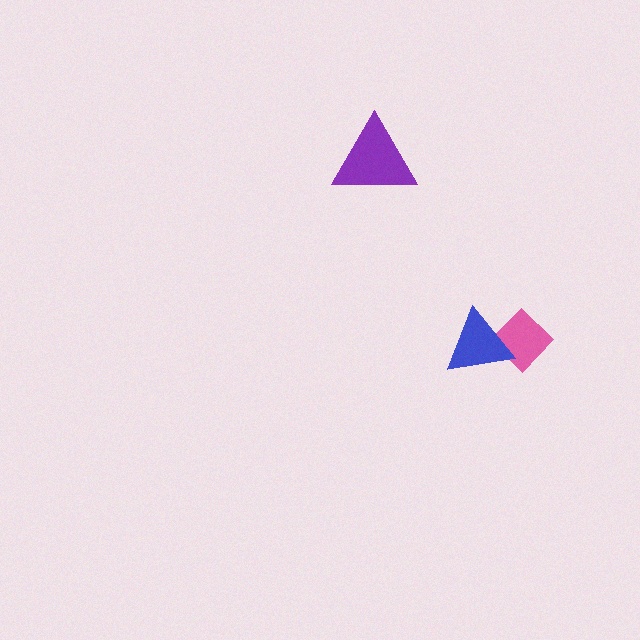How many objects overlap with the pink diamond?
1 object overlaps with the pink diamond.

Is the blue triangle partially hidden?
No, no other shape covers it.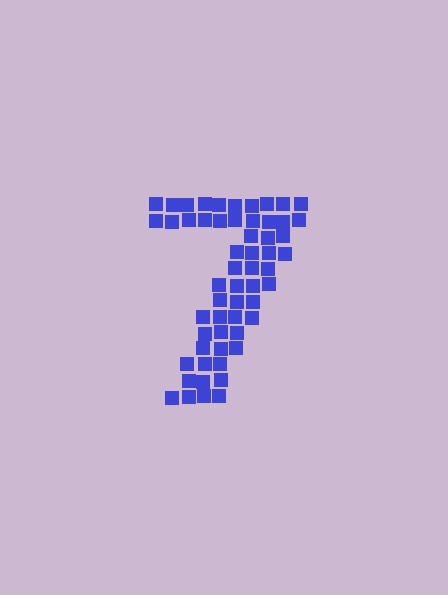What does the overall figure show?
The overall figure shows the digit 7.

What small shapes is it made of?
It is made of small squares.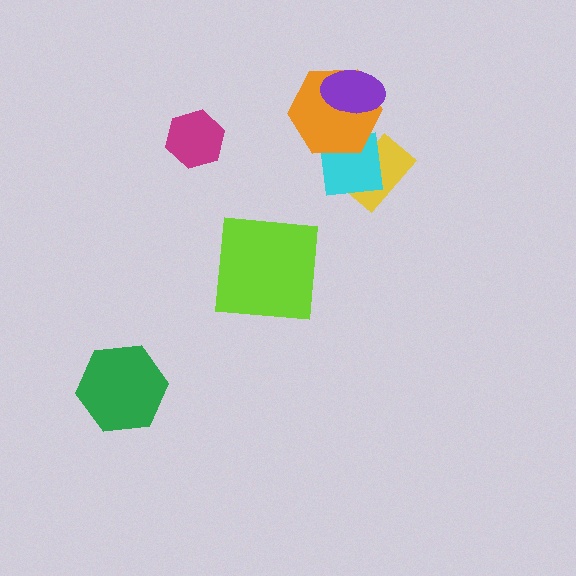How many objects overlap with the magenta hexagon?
0 objects overlap with the magenta hexagon.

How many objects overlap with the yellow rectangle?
1 object overlaps with the yellow rectangle.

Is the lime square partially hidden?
No, no other shape covers it.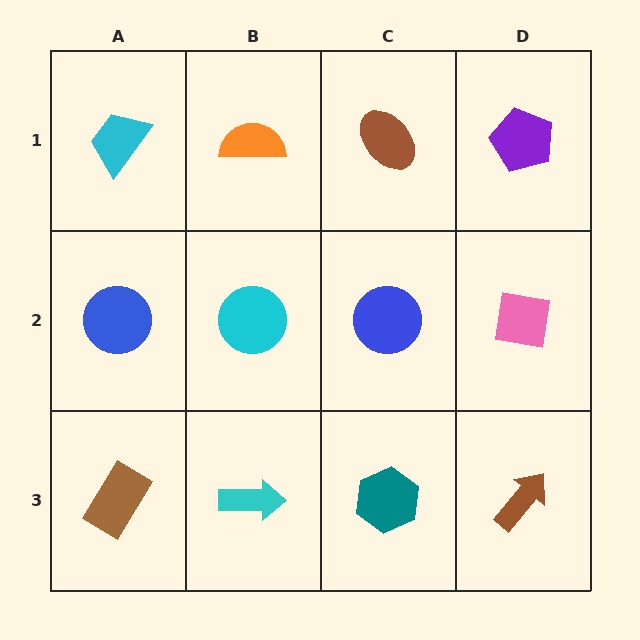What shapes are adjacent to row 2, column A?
A cyan trapezoid (row 1, column A), a brown rectangle (row 3, column A), a cyan circle (row 2, column B).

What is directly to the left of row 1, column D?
A brown ellipse.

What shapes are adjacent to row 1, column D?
A pink square (row 2, column D), a brown ellipse (row 1, column C).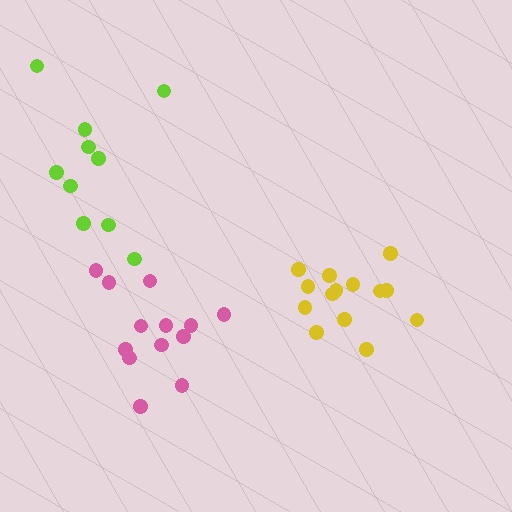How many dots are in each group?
Group 1: 14 dots, Group 2: 10 dots, Group 3: 13 dots (37 total).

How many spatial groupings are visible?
There are 3 spatial groupings.